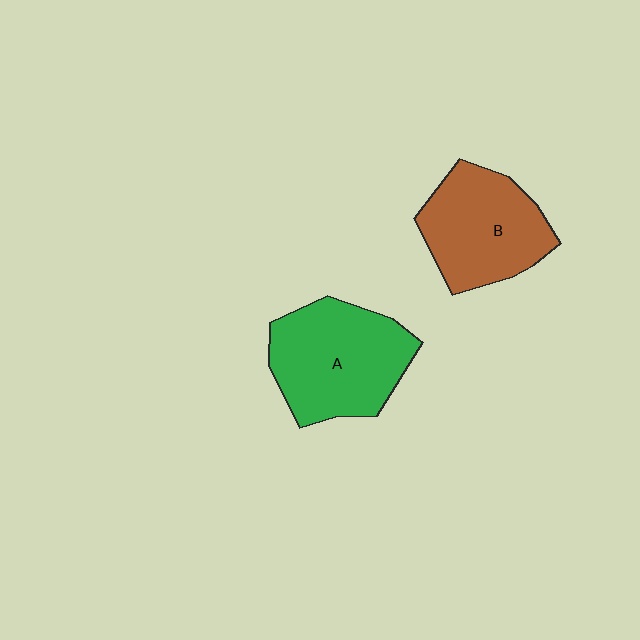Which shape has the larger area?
Shape A (green).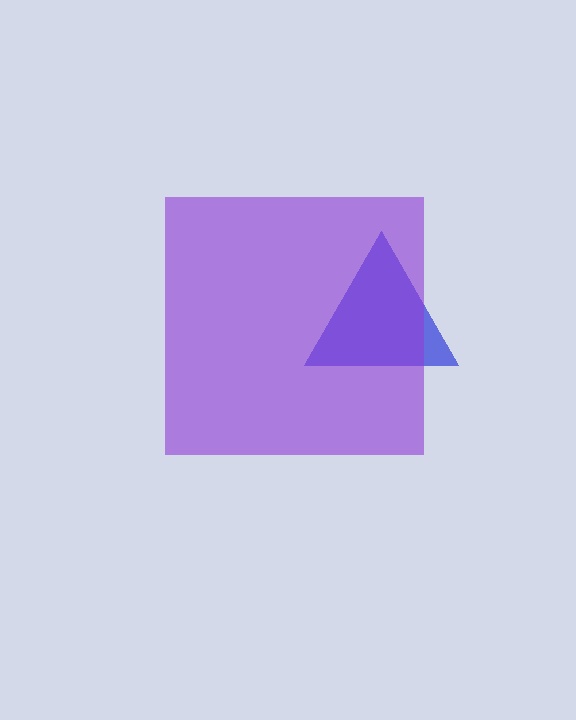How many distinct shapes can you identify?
There are 2 distinct shapes: a blue triangle, a purple square.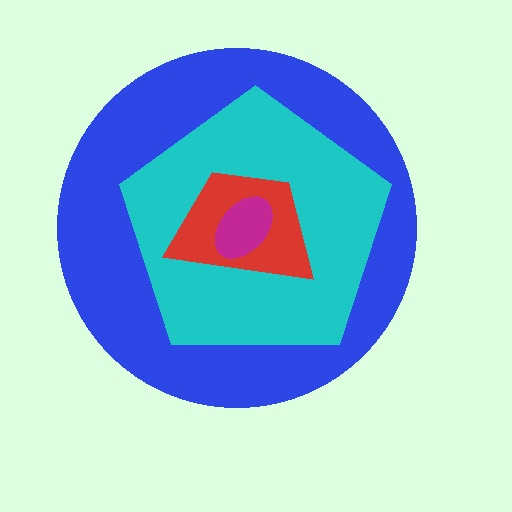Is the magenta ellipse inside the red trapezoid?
Yes.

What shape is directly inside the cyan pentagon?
The red trapezoid.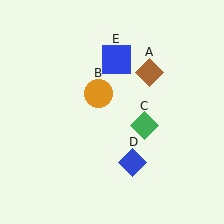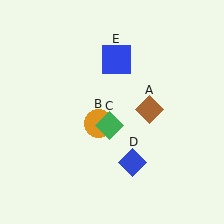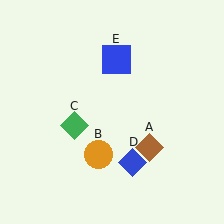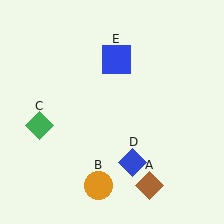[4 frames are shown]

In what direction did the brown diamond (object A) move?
The brown diamond (object A) moved down.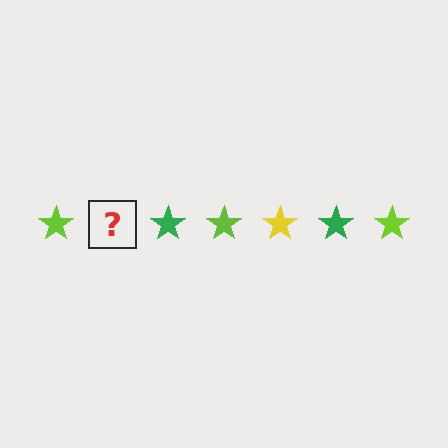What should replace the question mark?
The question mark should be replaced with a yellow star.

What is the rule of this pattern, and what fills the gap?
The rule is that the pattern cycles through lime, yellow, green stars. The gap should be filled with a yellow star.